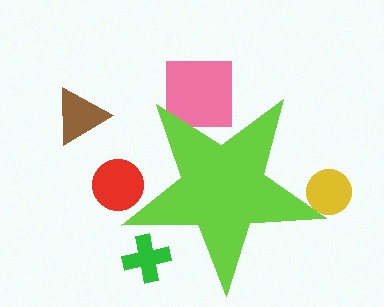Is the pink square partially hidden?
Yes, the pink square is partially hidden behind the lime star.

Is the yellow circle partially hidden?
Yes, the yellow circle is partially hidden behind the lime star.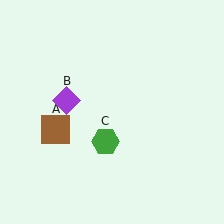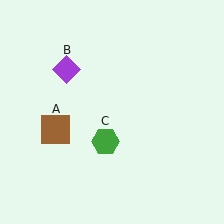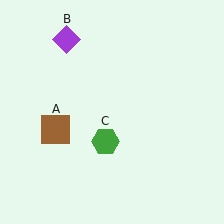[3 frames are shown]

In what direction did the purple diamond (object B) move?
The purple diamond (object B) moved up.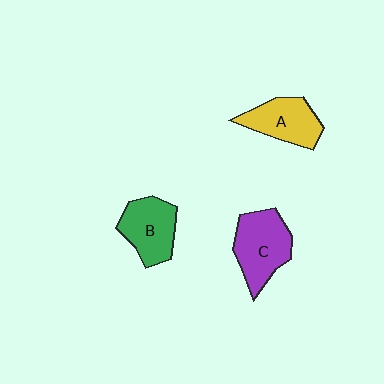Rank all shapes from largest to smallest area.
From largest to smallest: C (purple), B (green), A (yellow).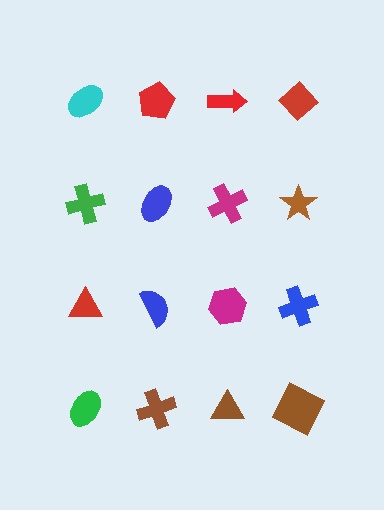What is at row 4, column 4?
A brown square.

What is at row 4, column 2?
A brown cross.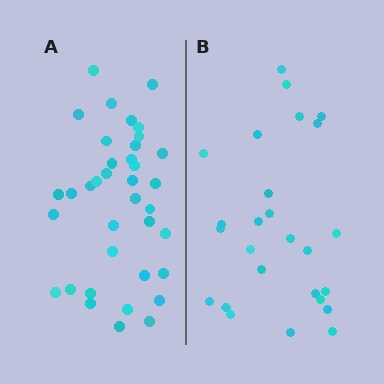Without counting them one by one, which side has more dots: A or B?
Region A (the left region) has more dots.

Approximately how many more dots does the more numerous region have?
Region A has roughly 12 or so more dots than region B.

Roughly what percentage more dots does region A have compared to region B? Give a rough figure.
About 40% more.